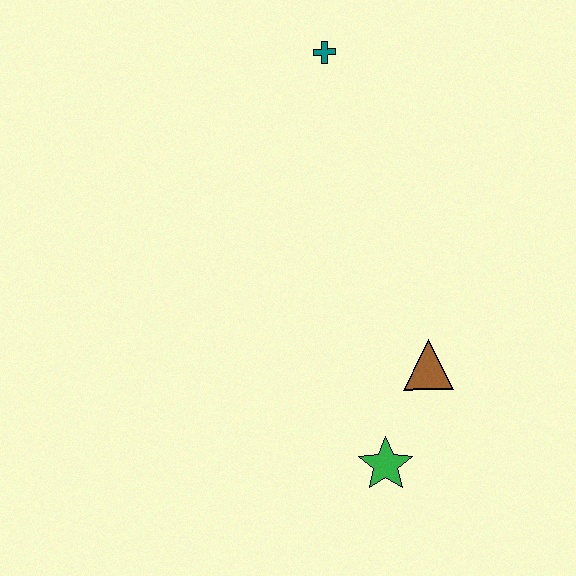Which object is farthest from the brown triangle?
The teal cross is farthest from the brown triangle.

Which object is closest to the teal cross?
The brown triangle is closest to the teal cross.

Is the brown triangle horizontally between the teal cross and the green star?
No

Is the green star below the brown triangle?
Yes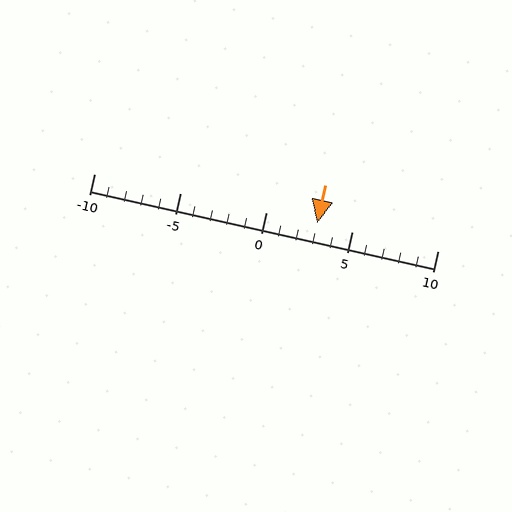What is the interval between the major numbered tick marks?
The major tick marks are spaced 5 units apart.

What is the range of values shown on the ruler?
The ruler shows values from -10 to 10.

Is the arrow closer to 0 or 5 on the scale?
The arrow is closer to 5.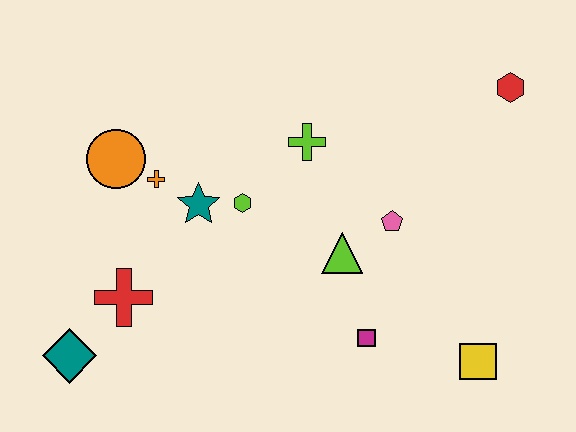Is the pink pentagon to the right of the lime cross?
Yes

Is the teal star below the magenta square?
No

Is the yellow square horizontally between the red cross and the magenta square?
No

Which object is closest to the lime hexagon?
The teal star is closest to the lime hexagon.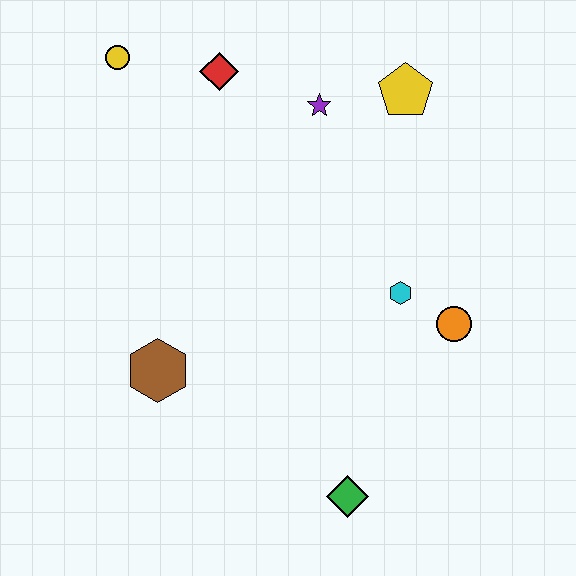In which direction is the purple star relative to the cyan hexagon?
The purple star is above the cyan hexagon.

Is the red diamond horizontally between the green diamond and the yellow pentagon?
No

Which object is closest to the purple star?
The yellow pentagon is closest to the purple star.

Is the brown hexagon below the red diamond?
Yes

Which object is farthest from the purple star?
The green diamond is farthest from the purple star.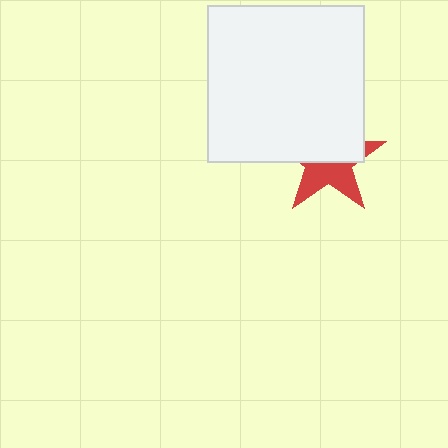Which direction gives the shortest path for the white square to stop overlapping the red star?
Moving up gives the shortest separation.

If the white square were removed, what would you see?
You would see the complete red star.